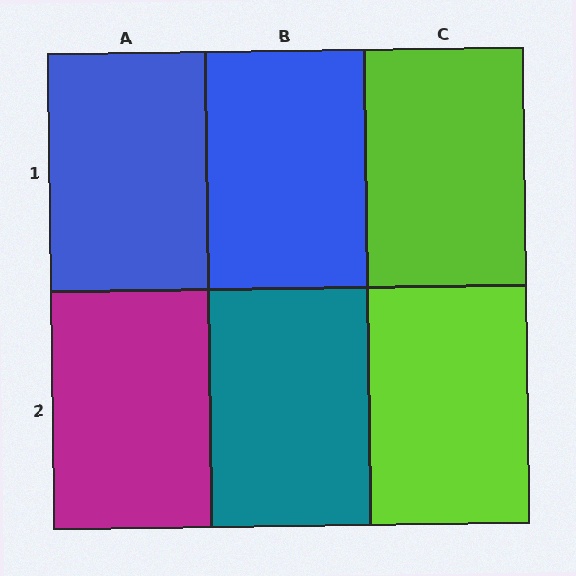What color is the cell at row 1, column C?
Lime.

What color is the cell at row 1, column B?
Blue.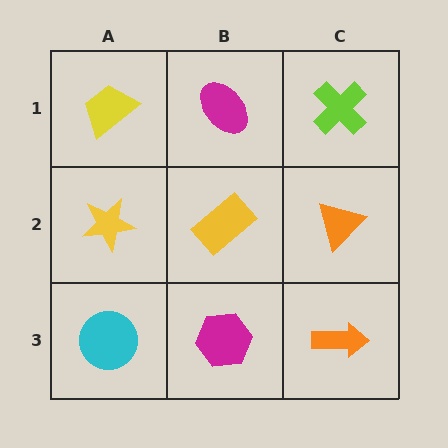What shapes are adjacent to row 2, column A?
A yellow trapezoid (row 1, column A), a cyan circle (row 3, column A), a yellow rectangle (row 2, column B).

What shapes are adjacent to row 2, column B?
A magenta ellipse (row 1, column B), a magenta hexagon (row 3, column B), a yellow star (row 2, column A), an orange triangle (row 2, column C).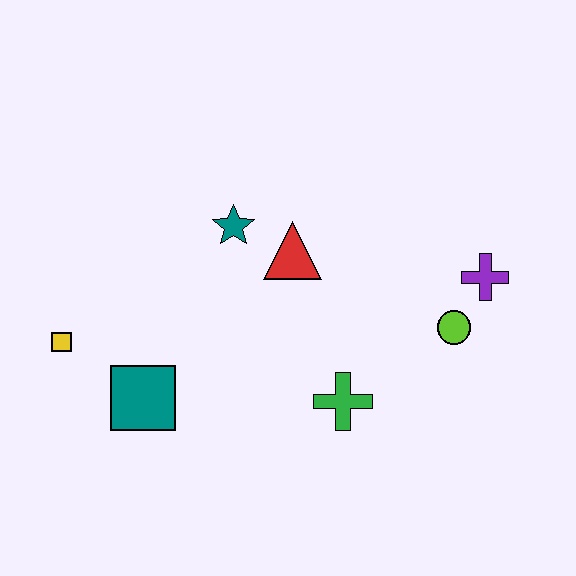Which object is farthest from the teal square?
The purple cross is farthest from the teal square.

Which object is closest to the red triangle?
The teal star is closest to the red triangle.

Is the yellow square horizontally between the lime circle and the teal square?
No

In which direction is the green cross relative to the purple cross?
The green cross is to the left of the purple cross.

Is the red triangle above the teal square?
Yes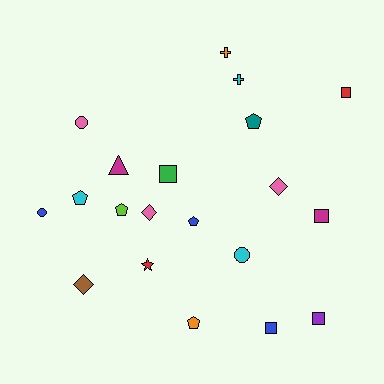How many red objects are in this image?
There are 2 red objects.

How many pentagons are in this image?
There are 5 pentagons.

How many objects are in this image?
There are 20 objects.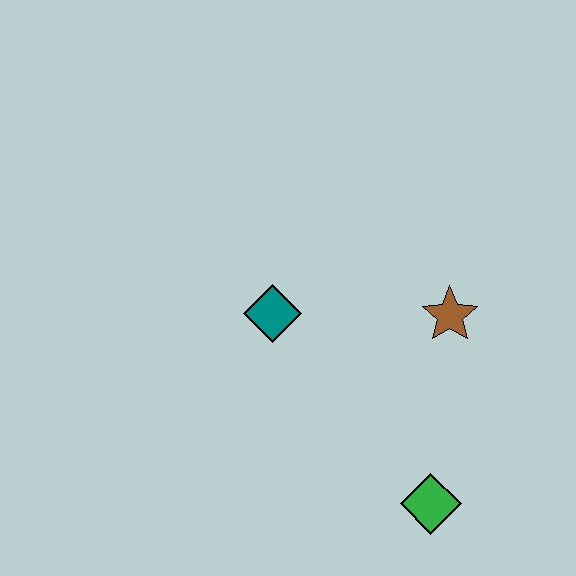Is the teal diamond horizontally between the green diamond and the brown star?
No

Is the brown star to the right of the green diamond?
Yes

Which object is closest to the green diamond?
The brown star is closest to the green diamond.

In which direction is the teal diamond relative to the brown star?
The teal diamond is to the left of the brown star.